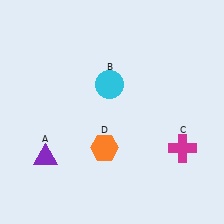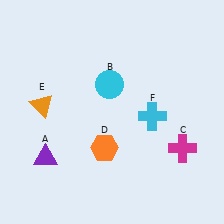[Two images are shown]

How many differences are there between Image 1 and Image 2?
There are 2 differences between the two images.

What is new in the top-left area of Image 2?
An orange triangle (E) was added in the top-left area of Image 2.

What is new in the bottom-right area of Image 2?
A cyan cross (F) was added in the bottom-right area of Image 2.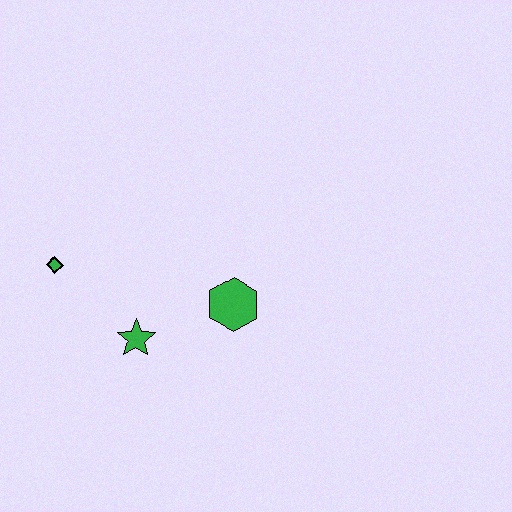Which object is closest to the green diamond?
The green star is closest to the green diamond.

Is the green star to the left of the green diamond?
No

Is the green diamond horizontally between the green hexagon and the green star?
No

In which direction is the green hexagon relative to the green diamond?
The green hexagon is to the right of the green diamond.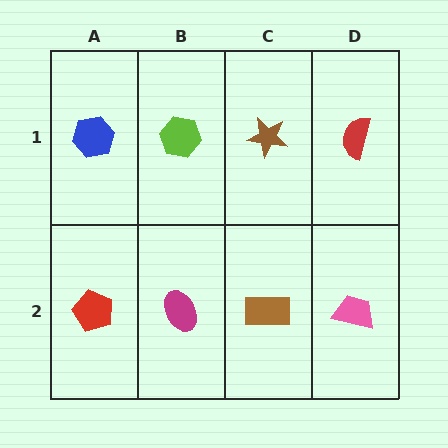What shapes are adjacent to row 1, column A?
A red pentagon (row 2, column A), a lime hexagon (row 1, column B).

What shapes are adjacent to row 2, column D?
A red semicircle (row 1, column D), a brown rectangle (row 2, column C).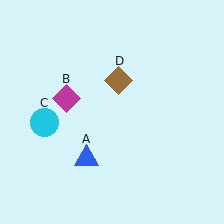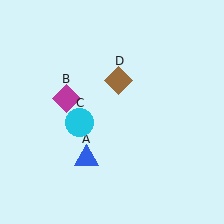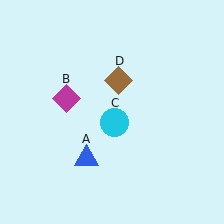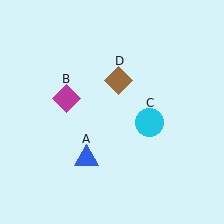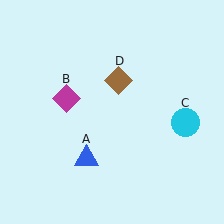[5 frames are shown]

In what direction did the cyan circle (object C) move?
The cyan circle (object C) moved right.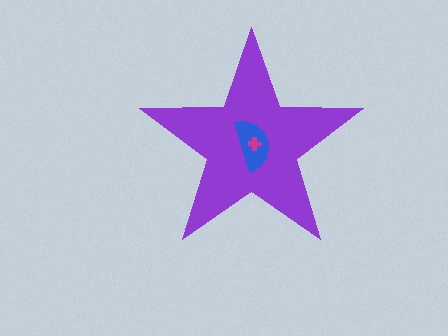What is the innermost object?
The magenta cross.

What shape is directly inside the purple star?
The blue semicircle.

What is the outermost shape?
The purple star.